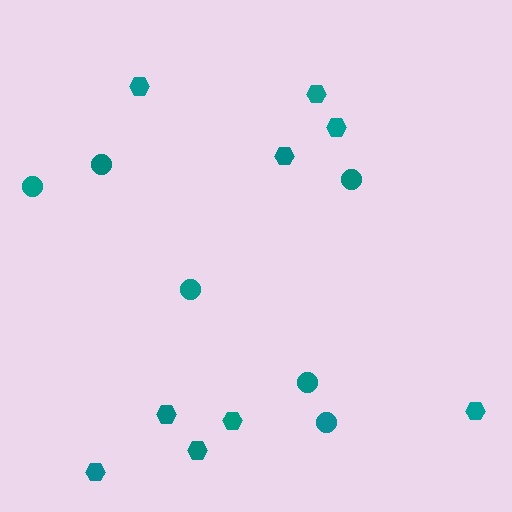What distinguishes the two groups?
There are 2 groups: one group of circles (6) and one group of hexagons (9).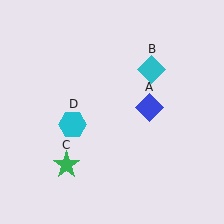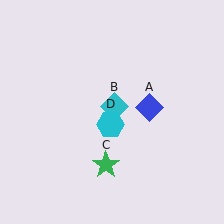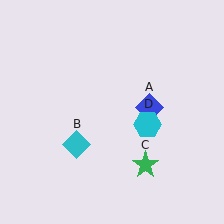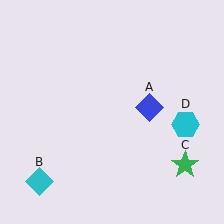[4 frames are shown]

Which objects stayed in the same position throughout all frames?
Blue diamond (object A) remained stationary.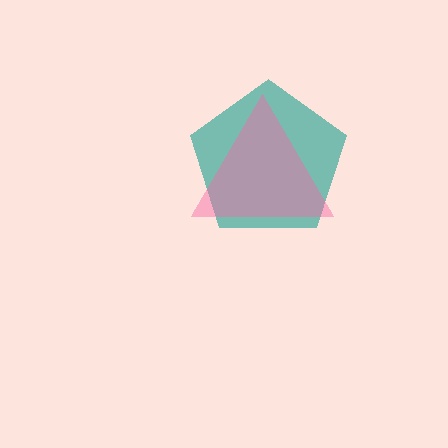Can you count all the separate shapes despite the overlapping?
Yes, there are 2 separate shapes.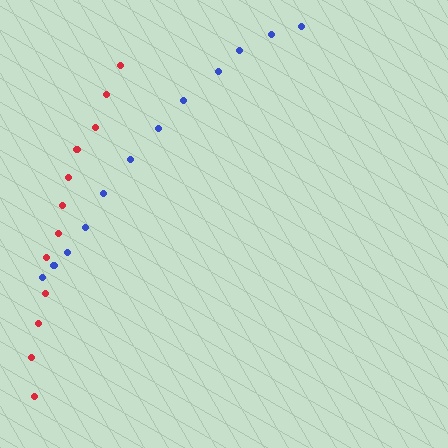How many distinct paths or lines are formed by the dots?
There are 2 distinct paths.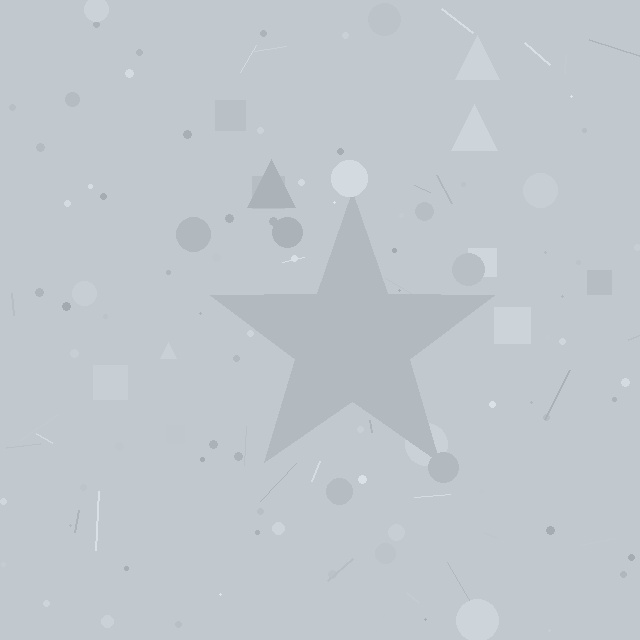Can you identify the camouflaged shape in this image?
The camouflaged shape is a star.